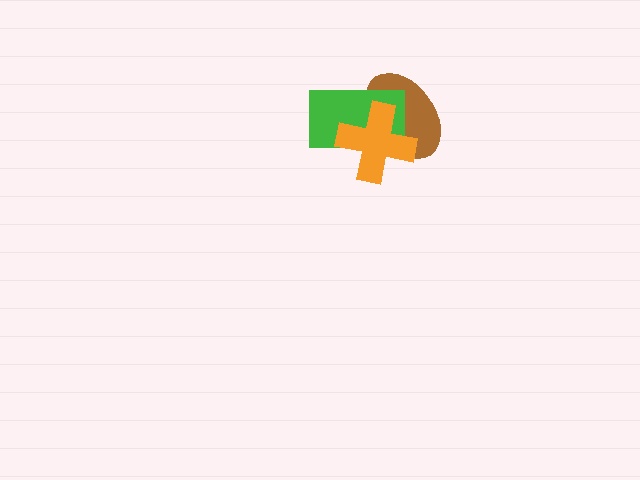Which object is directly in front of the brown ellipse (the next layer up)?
The green rectangle is directly in front of the brown ellipse.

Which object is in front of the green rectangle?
The orange cross is in front of the green rectangle.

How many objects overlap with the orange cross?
2 objects overlap with the orange cross.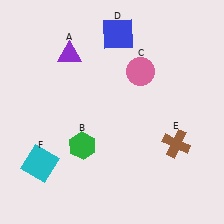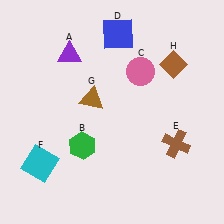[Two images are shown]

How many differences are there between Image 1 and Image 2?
There are 2 differences between the two images.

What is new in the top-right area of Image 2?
A brown diamond (H) was added in the top-right area of Image 2.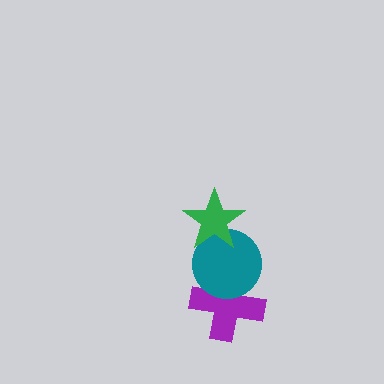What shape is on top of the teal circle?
The green star is on top of the teal circle.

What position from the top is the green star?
The green star is 1st from the top.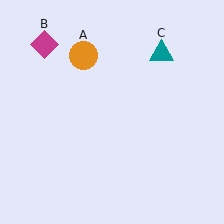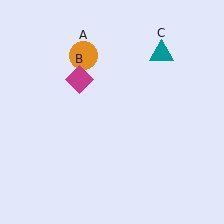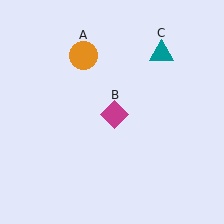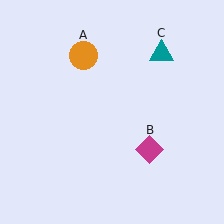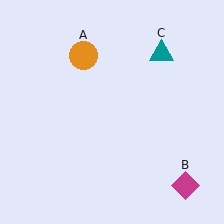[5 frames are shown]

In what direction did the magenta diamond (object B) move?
The magenta diamond (object B) moved down and to the right.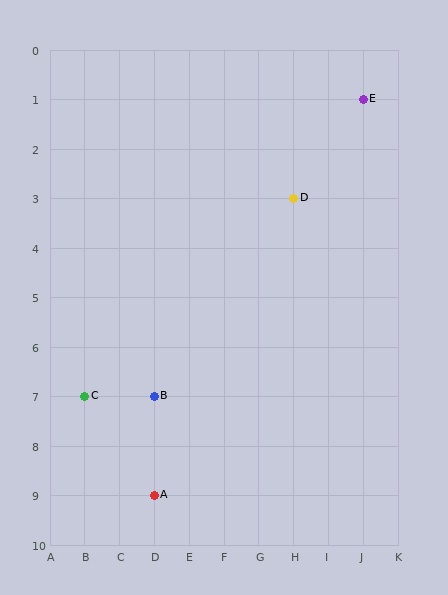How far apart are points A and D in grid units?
Points A and D are 4 columns and 6 rows apart (about 7.2 grid units diagonally).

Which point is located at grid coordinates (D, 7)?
Point B is at (D, 7).